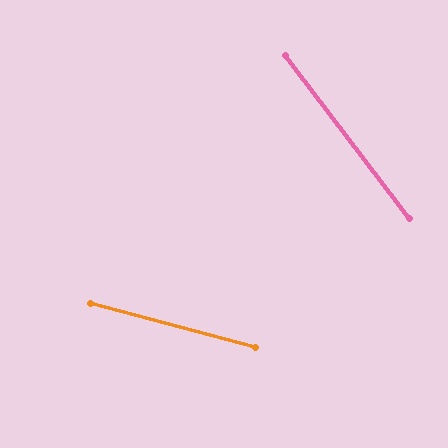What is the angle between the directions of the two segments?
Approximately 38 degrees.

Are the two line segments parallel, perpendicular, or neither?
Neither parallel nor perpendicular — they differ by about 38°.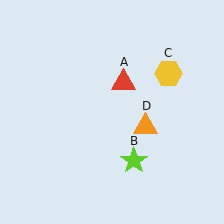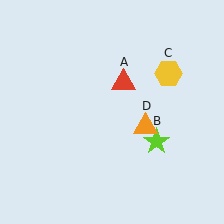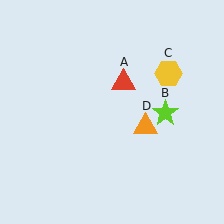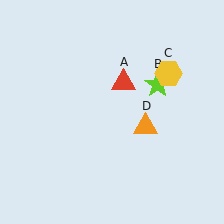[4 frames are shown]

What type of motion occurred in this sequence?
The lime star (object B) rotated counterclockwise around the center of the scene.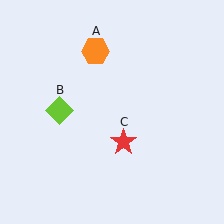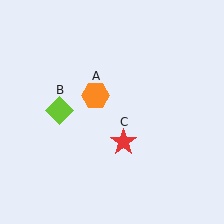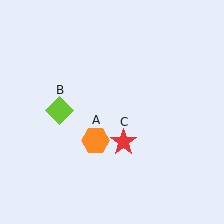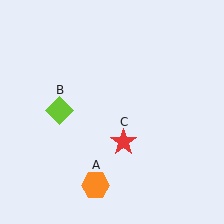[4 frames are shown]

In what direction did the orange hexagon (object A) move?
The orange hexagon (object A) moved down.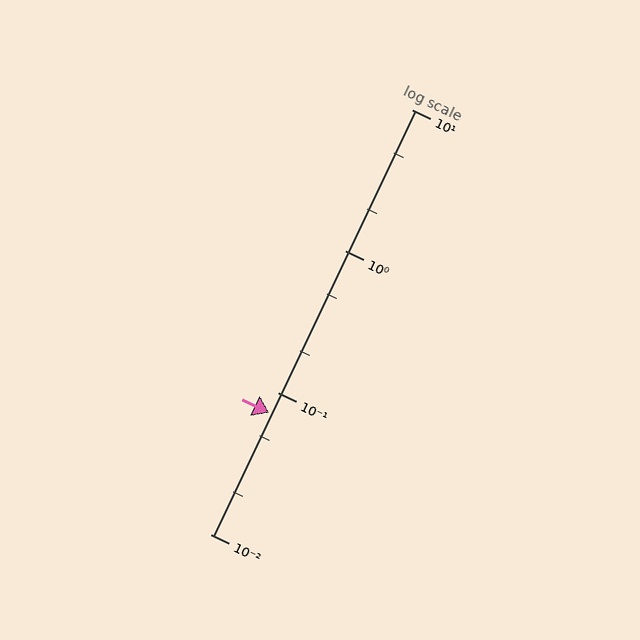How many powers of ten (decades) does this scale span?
The scale spans 3 decades, from 0.01 to 10.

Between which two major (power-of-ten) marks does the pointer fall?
The pointer is between 0.01 and 0.1.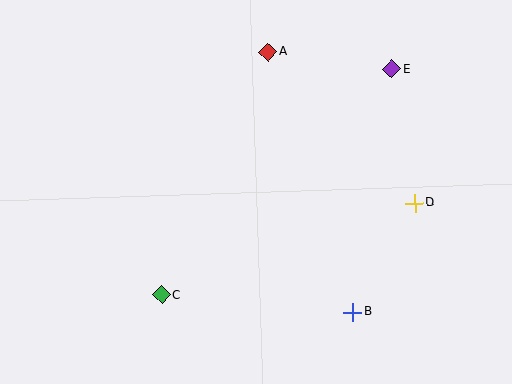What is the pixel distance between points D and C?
The distance between D and C is 269 pixels.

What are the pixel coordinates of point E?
Point E is at (392, 69).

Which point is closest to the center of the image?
Point C at (161, 295) is closest to the center.